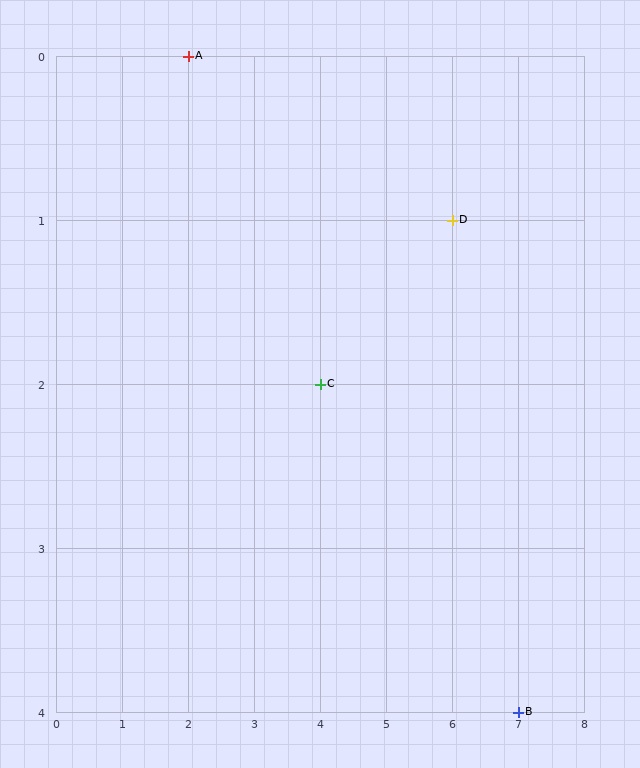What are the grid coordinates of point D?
Point D is at grid coordinates (6, 1).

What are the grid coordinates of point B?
Point B is at grid coordinates (7, 4).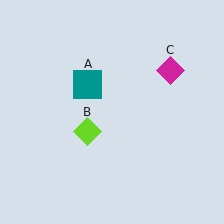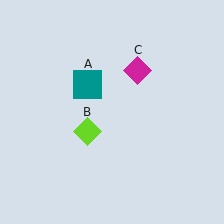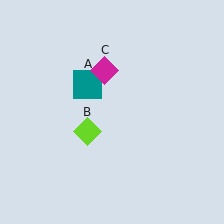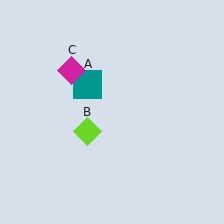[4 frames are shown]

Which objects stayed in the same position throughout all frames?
Teal square (object A) and lime diamond (object B) remained stationary.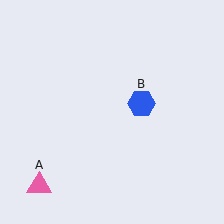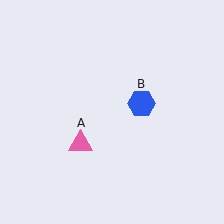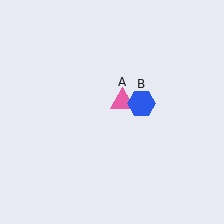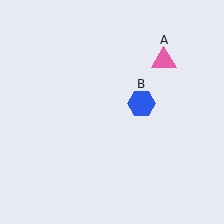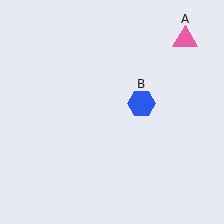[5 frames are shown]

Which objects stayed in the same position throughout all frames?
Blue hexagon (object B) remained stationary.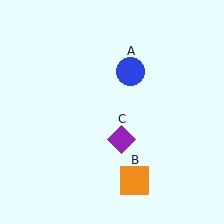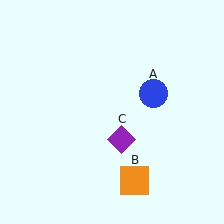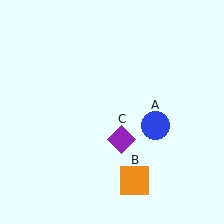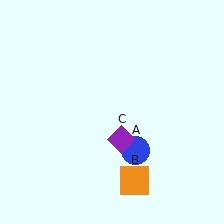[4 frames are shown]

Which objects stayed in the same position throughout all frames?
Orange square (object B) and purple diamond (object C) remained stationary.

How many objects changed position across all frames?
1 object changed position: blue circle (object A).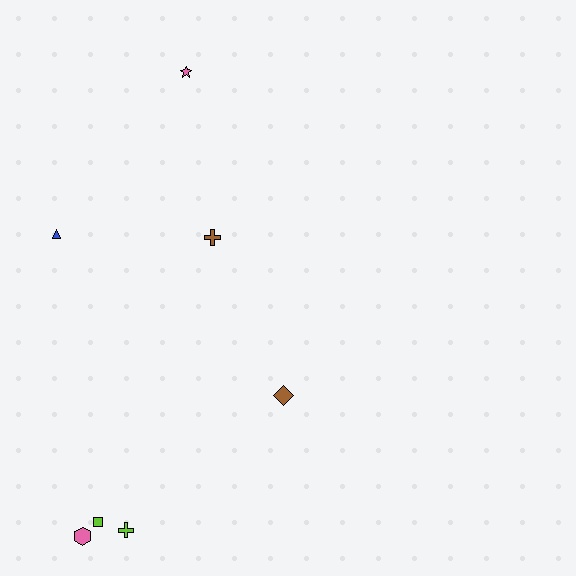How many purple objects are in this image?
There are no purple objects.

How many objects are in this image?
There are 7 objects.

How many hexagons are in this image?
There is 1 hexagon.